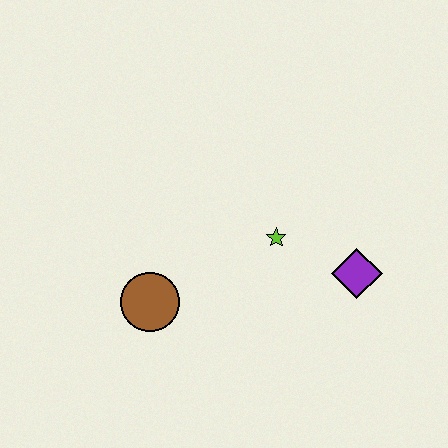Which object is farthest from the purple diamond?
The brown circle is farthest from the purple diamond.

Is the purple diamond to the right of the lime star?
Yes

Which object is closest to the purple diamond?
The lime star is closest to the purple diamond.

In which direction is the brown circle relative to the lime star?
The brown circle is to the left of the lime star.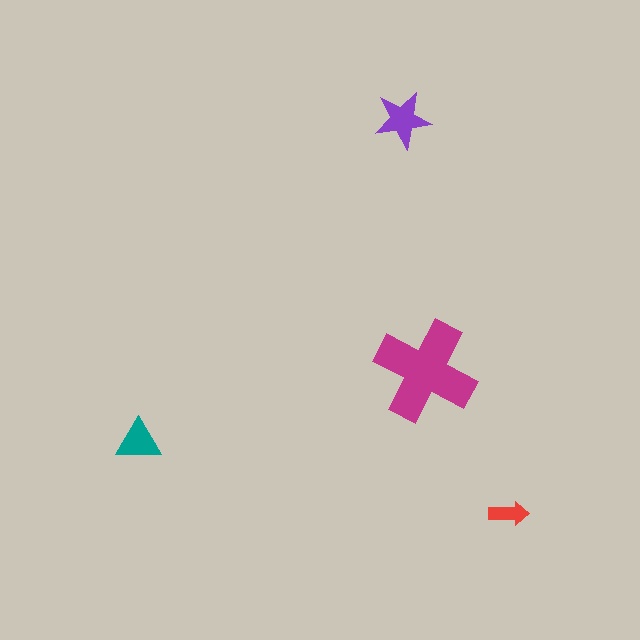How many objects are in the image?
There are 4 objects in the image.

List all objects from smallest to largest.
The red arrow, the teal triangle, the purple star, the magenta cross.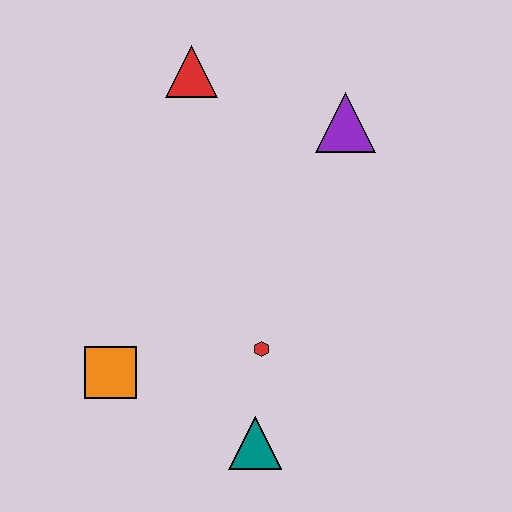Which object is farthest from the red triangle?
The teal triangle is farthest from the red triangle.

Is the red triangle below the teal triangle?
No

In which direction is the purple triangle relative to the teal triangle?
The purple triangle is above the teal triangle.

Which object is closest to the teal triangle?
The red hexagon is closest to the teal triangle.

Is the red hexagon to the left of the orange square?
No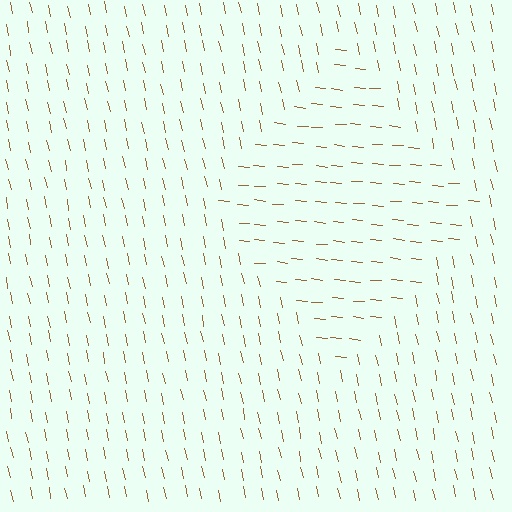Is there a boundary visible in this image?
Yes, there is a texture boundary formed by a change in line orientation.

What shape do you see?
I see a diamond.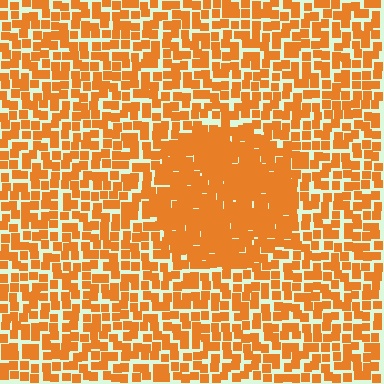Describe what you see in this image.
The image contains small orange elements arranged at two different densities. A circle-shaped region is visible where the elements are more densely packed than the surrounding area.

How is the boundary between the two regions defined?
The boundary is defined by a change in element density (approximately 1.8x ratio). All elements are the same color, size, and shape.